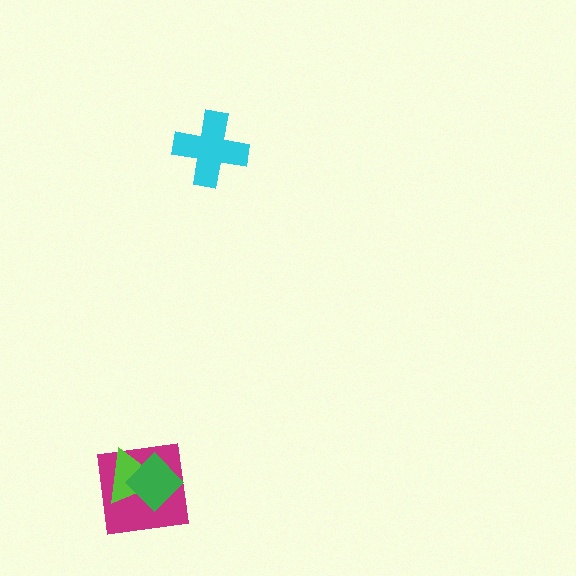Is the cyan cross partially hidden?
No, no other shape covers it.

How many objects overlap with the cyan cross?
0 objects overlap with the cyan cross.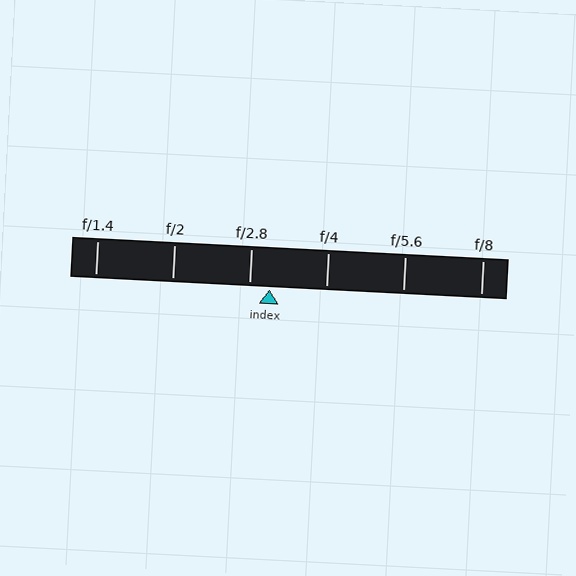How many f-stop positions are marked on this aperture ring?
There are 6 f-stop positions marked.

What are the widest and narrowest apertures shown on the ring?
The widest aperture shown is f/1.4 and the narrowest is f/8.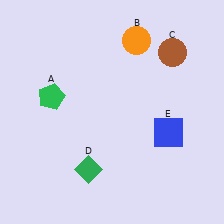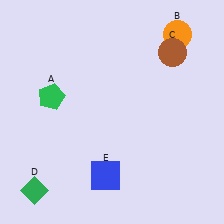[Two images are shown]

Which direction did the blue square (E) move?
The blue square (E) moved left.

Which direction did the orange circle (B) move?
The orange circle (B) moved right.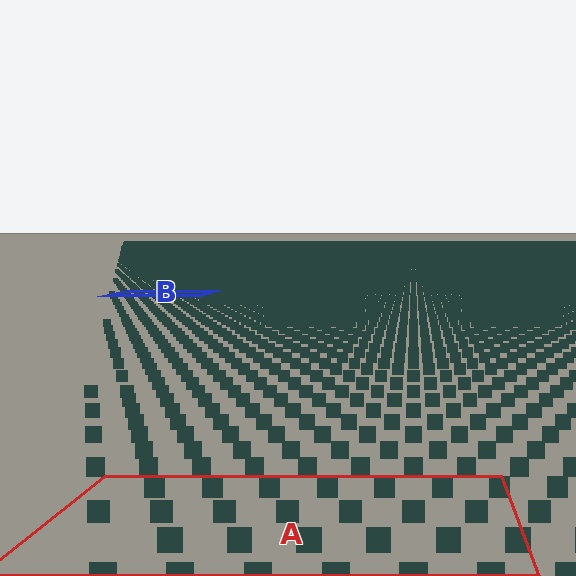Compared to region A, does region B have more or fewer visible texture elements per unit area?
Region B has more texture elements per unit area — they are packed more densely because it is farther away.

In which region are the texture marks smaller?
The texture marks are smaller in region B, because it is farther away.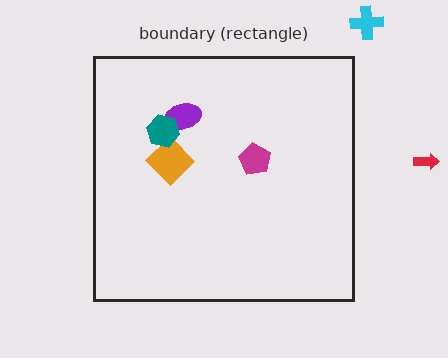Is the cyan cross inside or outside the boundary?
Outside.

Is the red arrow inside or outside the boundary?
Outside.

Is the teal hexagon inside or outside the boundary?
Inside.